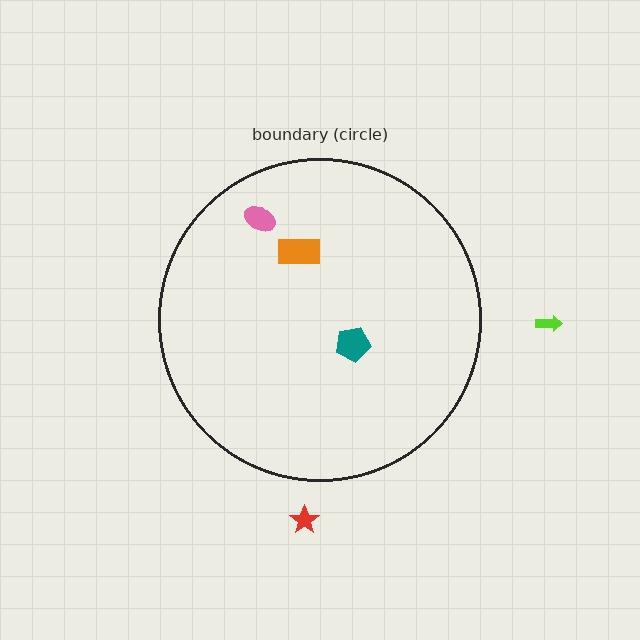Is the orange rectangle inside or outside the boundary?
Inside.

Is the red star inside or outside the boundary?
Outside.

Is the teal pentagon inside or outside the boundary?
Inside.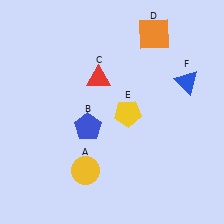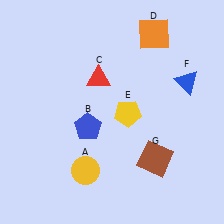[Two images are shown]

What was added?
A brown square (G) was added in Image 2.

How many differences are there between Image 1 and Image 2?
There is 1 difference between the two images.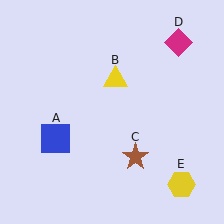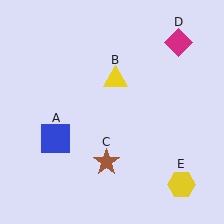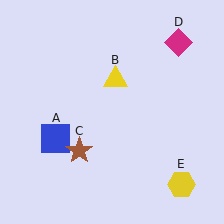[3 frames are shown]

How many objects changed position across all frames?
1 object changed position: brown star (object C).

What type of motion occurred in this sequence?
The brown star (object C) rotated clockwise around the center of the scene.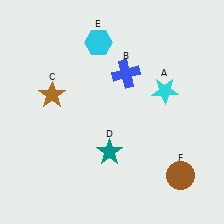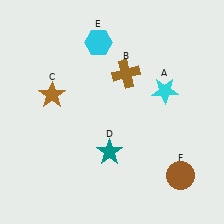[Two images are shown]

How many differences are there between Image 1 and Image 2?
There is 1 difference between the two images.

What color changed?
The cross (B) changed from blue in Image 1 to brown in Image 2.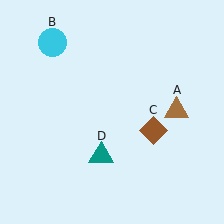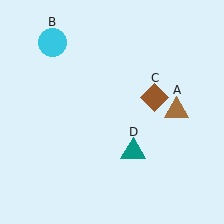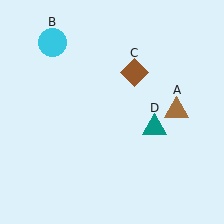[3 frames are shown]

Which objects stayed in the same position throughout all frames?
Brown triangle (object A) and cyan circle (object B) remained stationary.